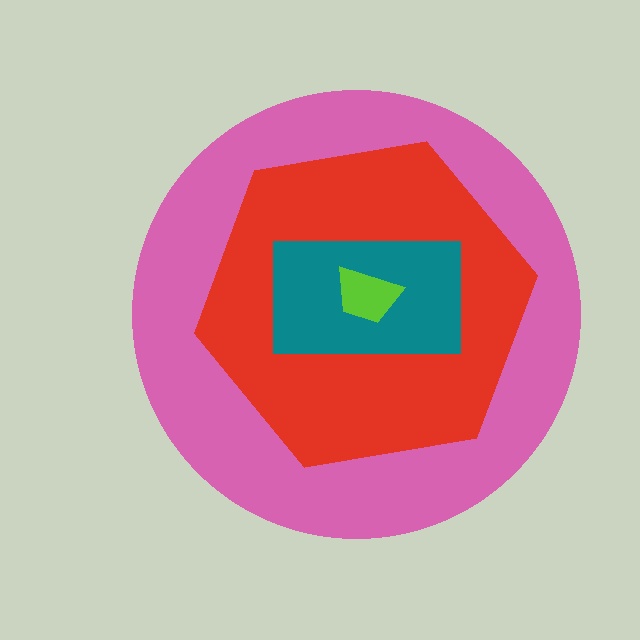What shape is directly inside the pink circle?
The red hexagon.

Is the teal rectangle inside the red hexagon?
Yes.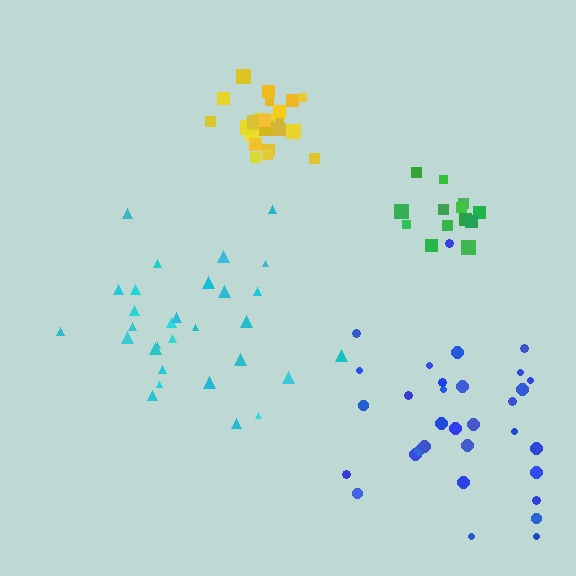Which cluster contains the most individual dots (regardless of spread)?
Blue (32).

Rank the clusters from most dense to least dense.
yellow, green, cyan, blue.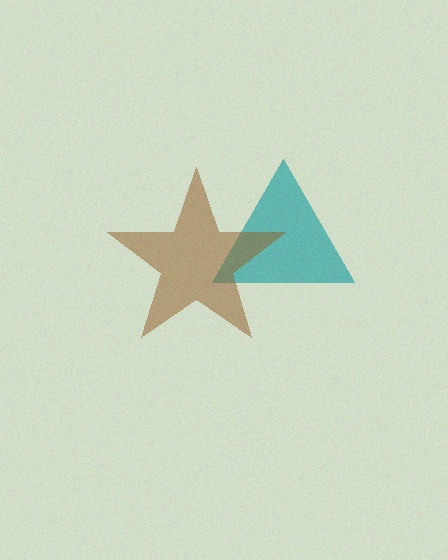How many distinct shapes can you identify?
There are 2 distinct shapes: a teal triangle, a brown star.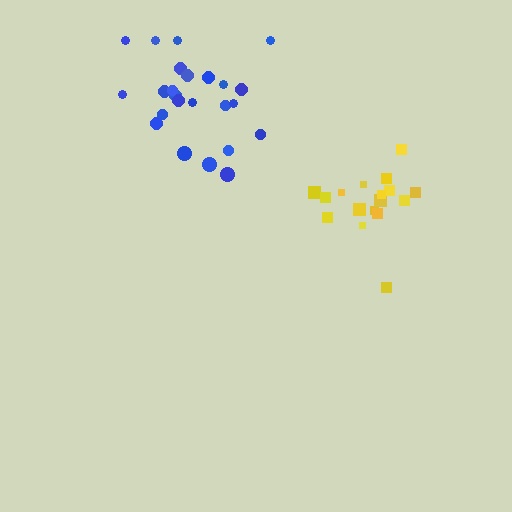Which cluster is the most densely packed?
Yellow.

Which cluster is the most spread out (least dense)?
Blue.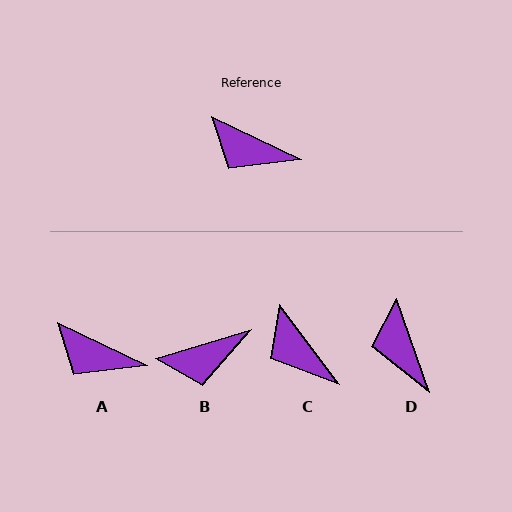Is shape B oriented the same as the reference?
No, it is off by about 43 degrees.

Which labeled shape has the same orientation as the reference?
A.